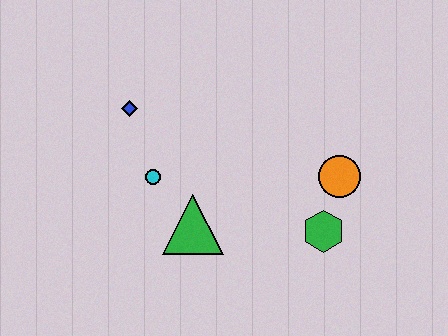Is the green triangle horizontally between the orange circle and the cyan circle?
Yes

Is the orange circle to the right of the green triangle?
Yes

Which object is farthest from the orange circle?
The blue diamond is farthest from the orange circle.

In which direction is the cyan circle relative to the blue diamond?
The cyan circle is below the blue diamond.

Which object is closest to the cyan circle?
The green triangle is closest to the cyan circle.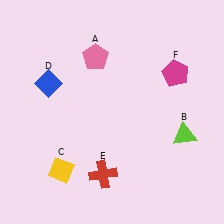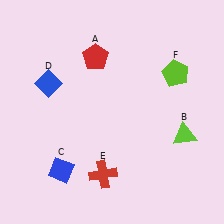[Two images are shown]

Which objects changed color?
A changed from pink to red. C changed from yellow to blue. F changed from magenta to lime.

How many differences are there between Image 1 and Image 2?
There are 3 differences between the two images.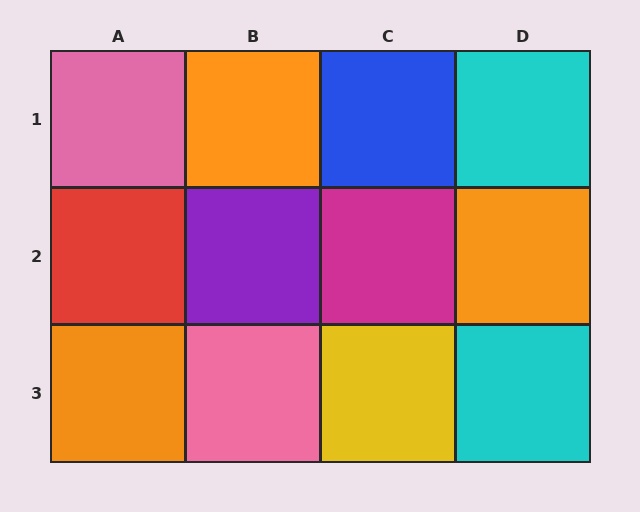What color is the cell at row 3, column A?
Orange.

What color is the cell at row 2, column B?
Purple.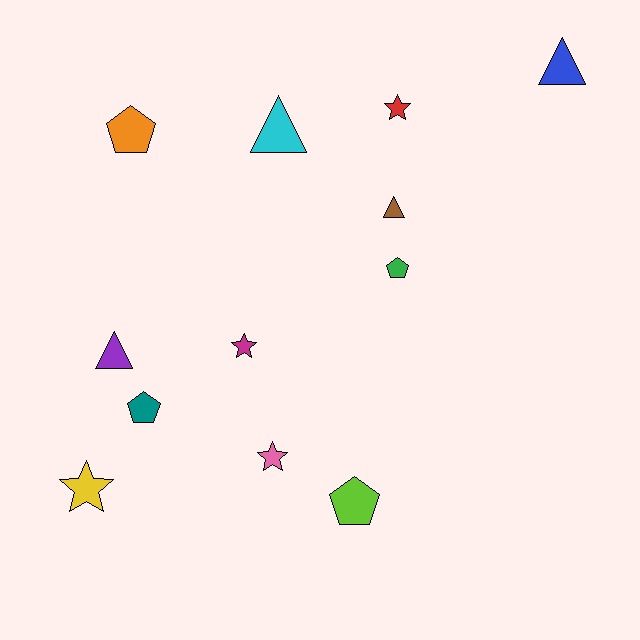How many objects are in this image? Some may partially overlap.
There are 12 objects.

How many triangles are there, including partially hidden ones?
There are 4 triangles.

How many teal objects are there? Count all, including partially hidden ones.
There is 1 teal object.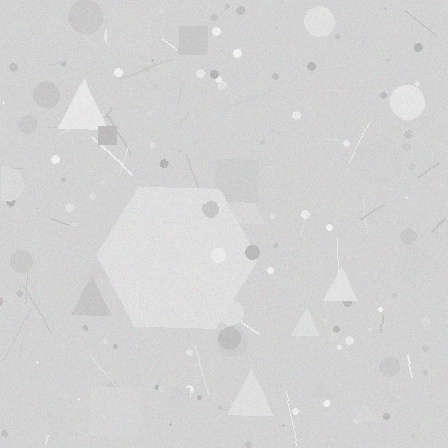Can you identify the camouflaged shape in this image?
The camouflaged shape is a hexagon.